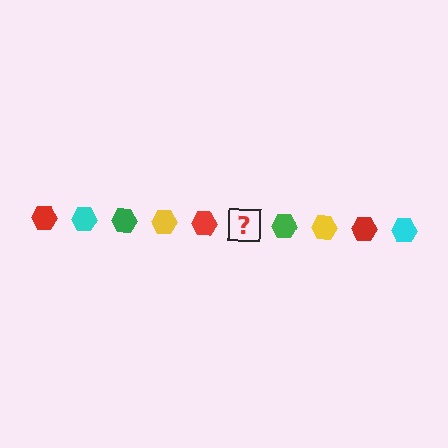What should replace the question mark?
The question mark should be replaced with a cyan hexagon.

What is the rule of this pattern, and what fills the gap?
The rule is that the pattern cycles through red, cyan, green, yellow hexagons. The gap should be filled with a cyan hexagon.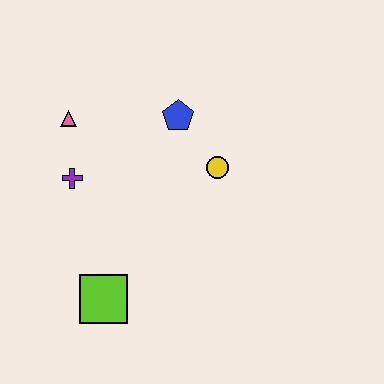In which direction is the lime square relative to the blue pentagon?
The lime square is below the blue pentagon.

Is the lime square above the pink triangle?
No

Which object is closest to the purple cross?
The pink triangle is closest to the purple cross.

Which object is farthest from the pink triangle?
The lime square is farthest from the pink triangle.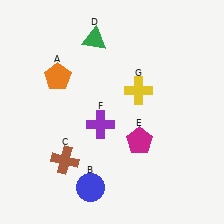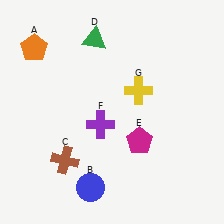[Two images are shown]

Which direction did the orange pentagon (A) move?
The orange pentagon (A) moved up.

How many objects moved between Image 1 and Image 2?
1 object moved between the two images.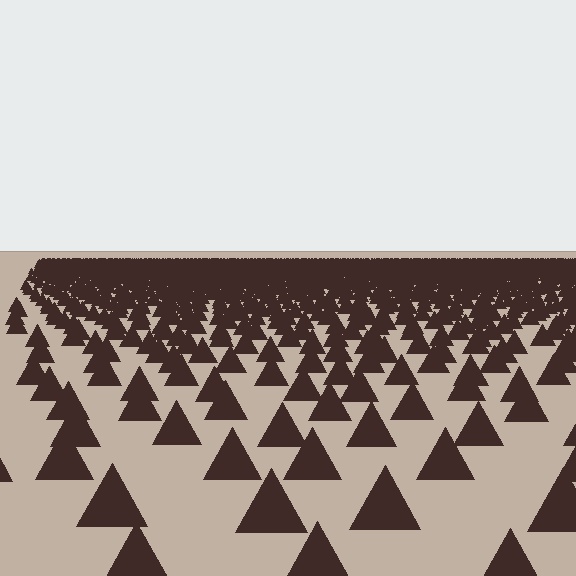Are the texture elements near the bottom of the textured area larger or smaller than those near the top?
Larger. Near the bottom, elements are closer to the viewer and appear at a bigger on-screen size.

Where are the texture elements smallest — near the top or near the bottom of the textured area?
Near the top.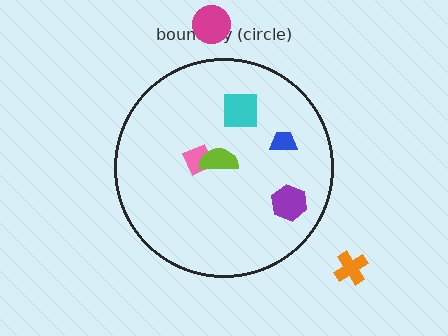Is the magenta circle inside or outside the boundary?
Outside.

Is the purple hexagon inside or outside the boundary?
Inside.